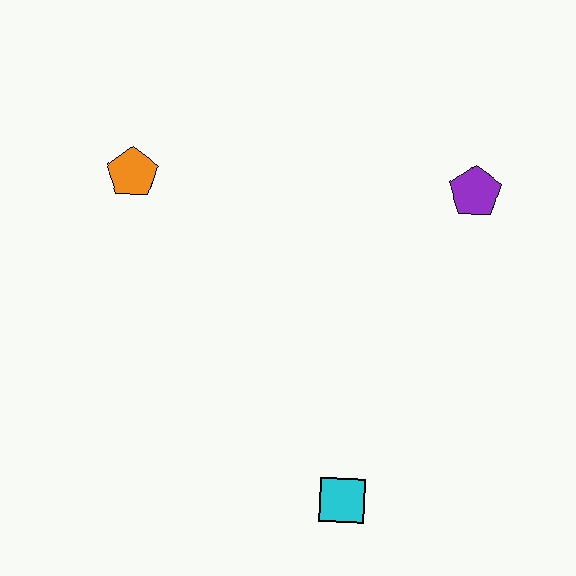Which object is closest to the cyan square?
The purple pentagon is closest to the cyan square.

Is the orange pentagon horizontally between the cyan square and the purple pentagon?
No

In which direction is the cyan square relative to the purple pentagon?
The cyan square is below the purple pentagon.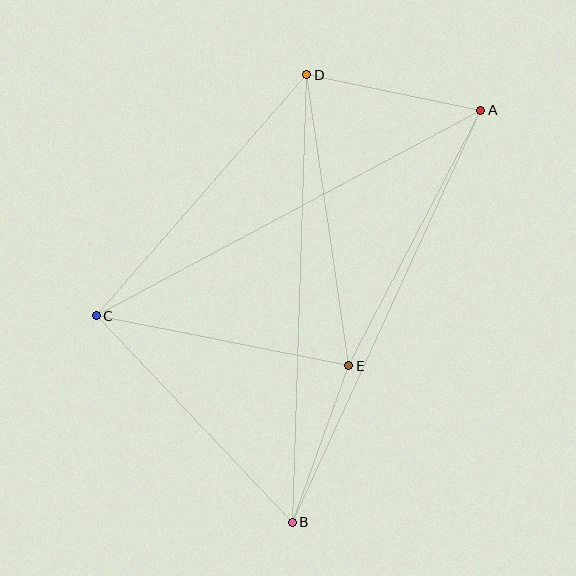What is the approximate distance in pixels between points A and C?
The distance between A and C is approximately 436 pixels.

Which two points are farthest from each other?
Points A and B are farthest from each other.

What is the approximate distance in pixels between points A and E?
The distance between A and E is approximately 288 pixels.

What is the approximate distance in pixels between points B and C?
The distance between B and C is approximately 285 pixels.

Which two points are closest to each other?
Points B and E are closest to each other.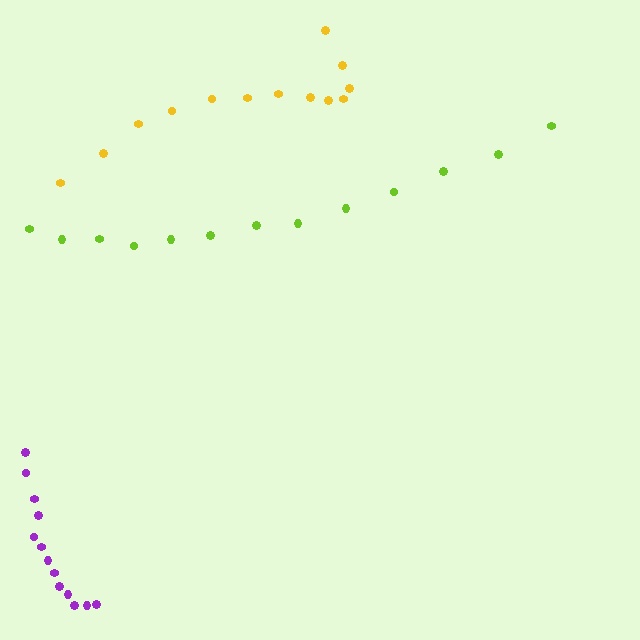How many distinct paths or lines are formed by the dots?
There are 3 distinct paths.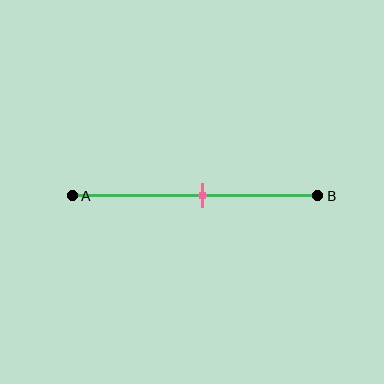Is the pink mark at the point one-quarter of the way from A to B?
No, the mark is at about 55% from A, not at the 25% one-quarter point.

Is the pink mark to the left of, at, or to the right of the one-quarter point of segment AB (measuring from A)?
The pink mark is to the right of the one-quarter point of segment AB.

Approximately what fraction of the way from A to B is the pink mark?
The pink mark is approximately 55% of the way from A to B.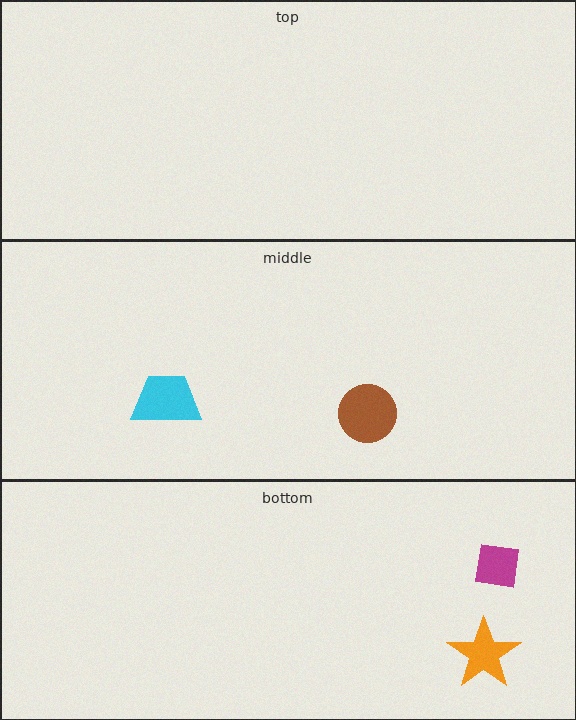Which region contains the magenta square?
The bottom region.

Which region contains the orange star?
The bottom region.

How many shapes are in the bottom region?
2.